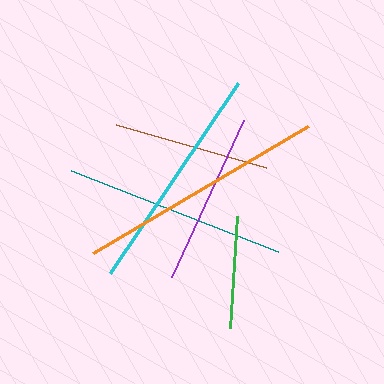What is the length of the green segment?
The green segment is approximately 112 pixels long.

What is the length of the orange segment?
The orange segment is approximately 249 pixels long.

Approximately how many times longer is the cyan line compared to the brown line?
The cyan line is approximately 1.5 times the length of the brown line.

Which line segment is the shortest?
The green line is the shortest at approximately 112 pixels.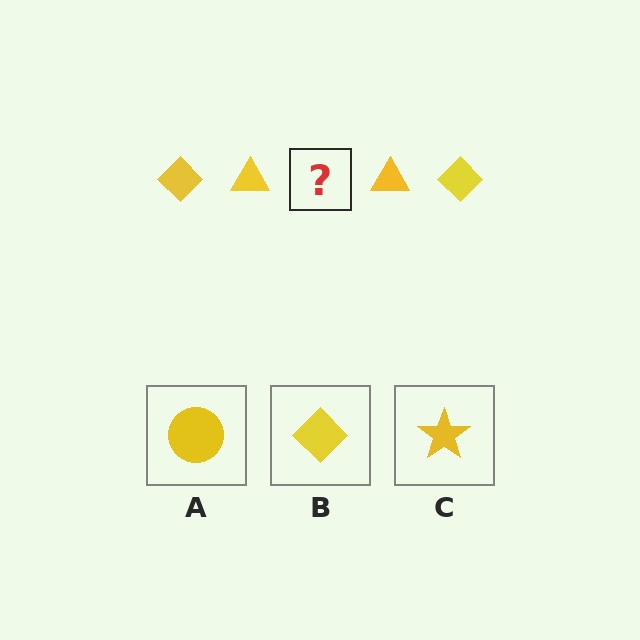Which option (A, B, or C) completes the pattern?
B.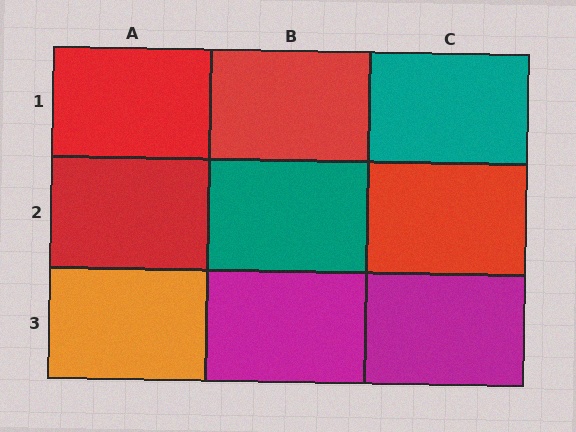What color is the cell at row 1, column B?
Red.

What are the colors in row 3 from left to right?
Orange, magenta, magenta.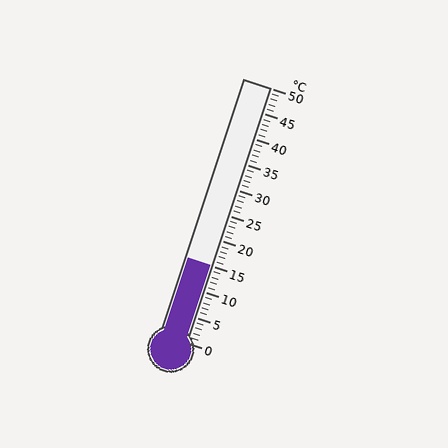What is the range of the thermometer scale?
The thermometer scale ranges from 0°C to 50°C.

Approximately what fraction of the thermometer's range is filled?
The thermometer is filled to approximately 30% of its range.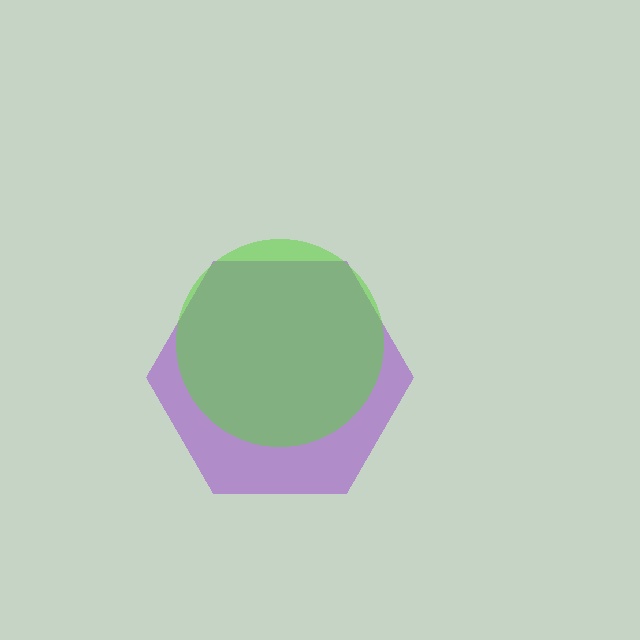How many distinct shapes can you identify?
There are 2 distinct shapes: a purple hexagon, a lime circle.